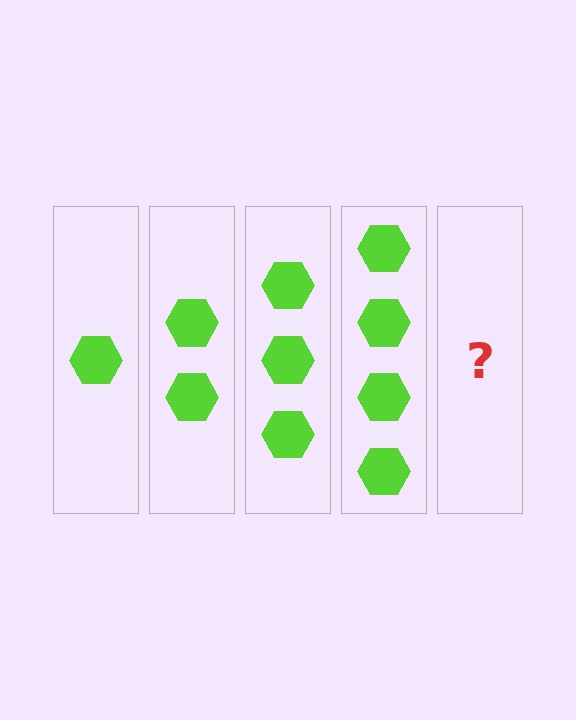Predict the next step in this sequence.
The next step is 5 hexagons.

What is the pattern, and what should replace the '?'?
The pattern is that each step adds one more hexagon. The '?' should be 5 hexagons.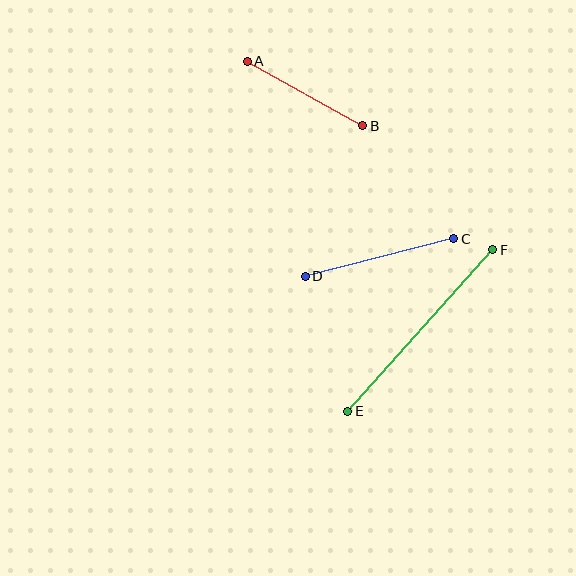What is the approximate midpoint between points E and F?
The midpoint is at approximately (420, 331) pixels.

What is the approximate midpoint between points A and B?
The midpoint is at approximately (305, 94) pixels.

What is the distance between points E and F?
The distance is approximately 217 pixels.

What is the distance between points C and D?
The distance is approximately 153 pixels.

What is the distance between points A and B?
The distance is approximately 132 pixels.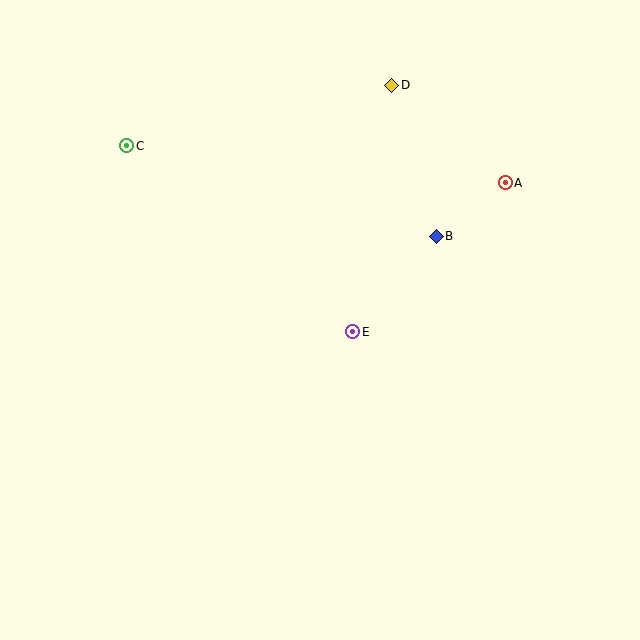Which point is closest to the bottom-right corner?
Point E is closest to the bottom-right corner.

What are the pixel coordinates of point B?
Point B is at (436, 236).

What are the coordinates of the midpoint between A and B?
The midpoint between A and B is at (471, 209).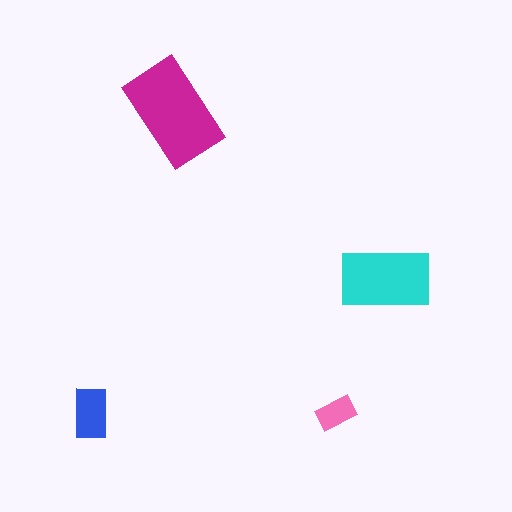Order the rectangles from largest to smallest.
the magenta one, the cyan one, the blue one, the pink one.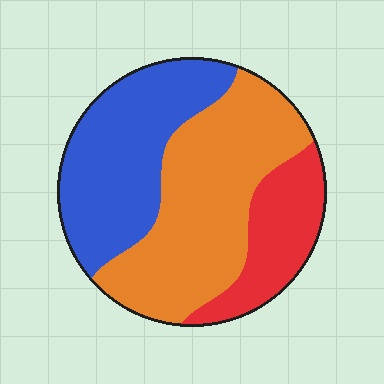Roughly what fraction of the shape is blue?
Blue takes up about three eighths (3/8) of the shape.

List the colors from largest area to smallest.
From largest to smallest: orange, blue, red.